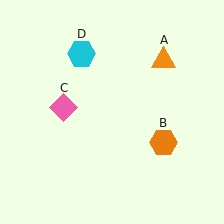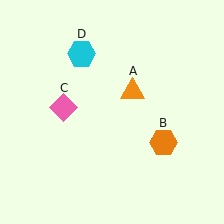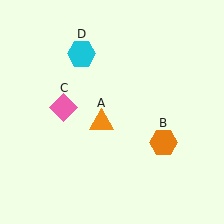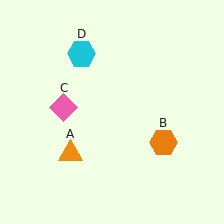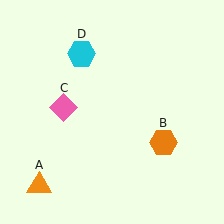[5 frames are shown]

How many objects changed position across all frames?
1 object changed position: orange triangle (object A).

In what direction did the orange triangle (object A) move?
The orange triangle (object A) moved down and to the left.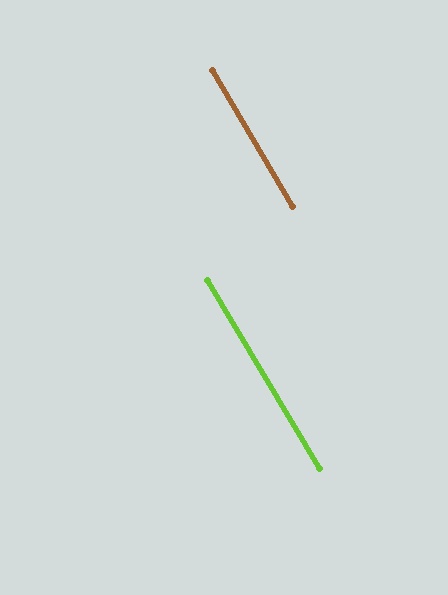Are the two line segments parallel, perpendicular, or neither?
Parallel — their directions differ by only 0.3°.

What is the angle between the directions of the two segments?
Approximately 0 degrees.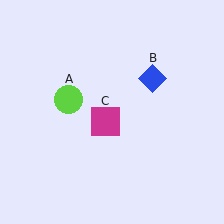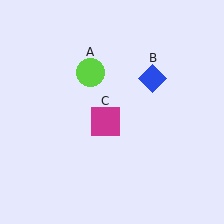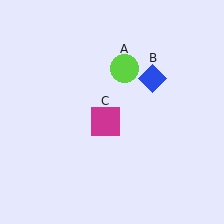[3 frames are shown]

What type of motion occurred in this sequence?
The lime circle (object A) rotated clockwise around the center of the scene.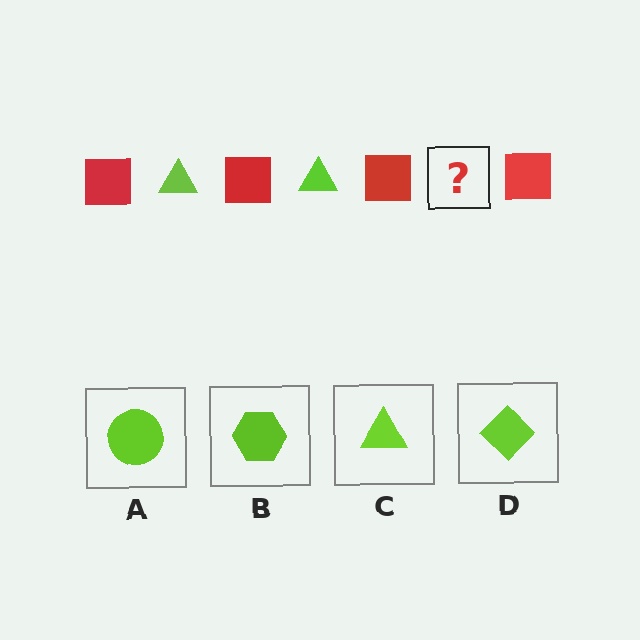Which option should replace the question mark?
Option C.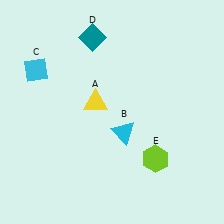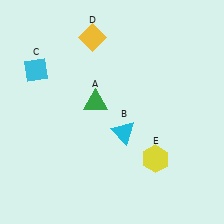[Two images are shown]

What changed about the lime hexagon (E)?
In Image 1, E is lime. In Image 2, it changed to yellow.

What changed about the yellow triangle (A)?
In Image 1, A is yellow. In Image 2, it changed to green.